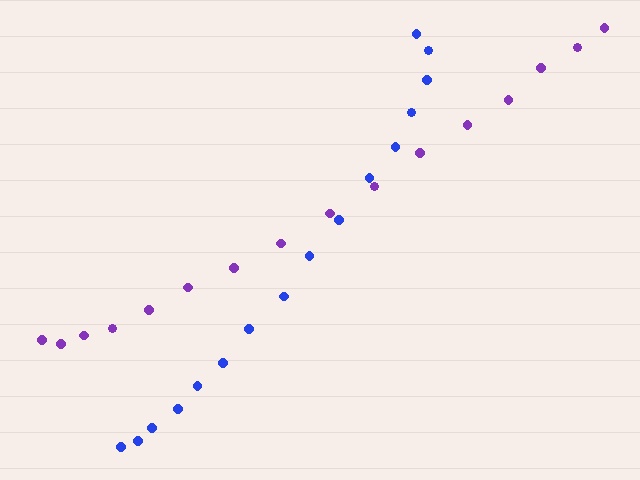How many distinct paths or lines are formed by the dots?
There are 2 distinct paths.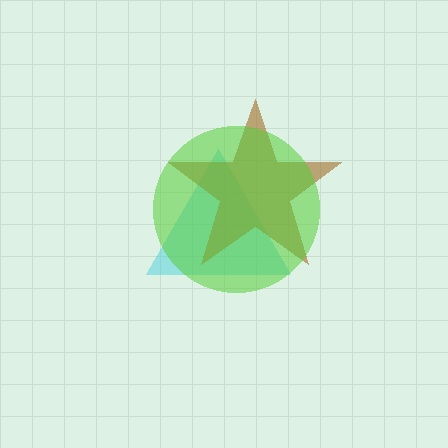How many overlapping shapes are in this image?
There are 3 overlapping shapes in the image.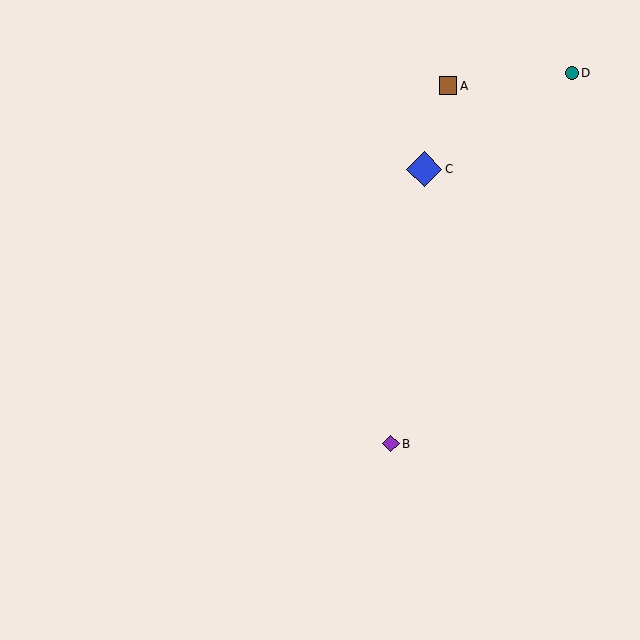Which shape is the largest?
The blue diamond (labeled C) is the largest.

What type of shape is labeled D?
Shape D is a teal circle.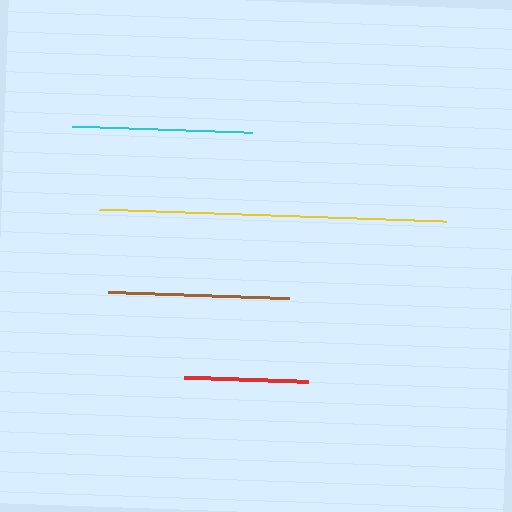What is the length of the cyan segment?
The cyan segment is approximately 179 pixels long.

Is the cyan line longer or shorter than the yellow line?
The yellow line is longer than the cyan line.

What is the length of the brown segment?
The brown segment is approximately 181 pixels long.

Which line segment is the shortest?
The red line is the shortest at approximately 124 pixels.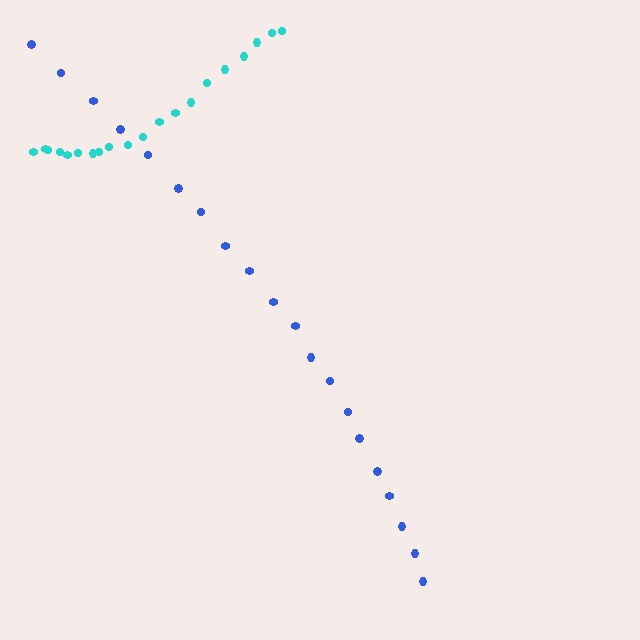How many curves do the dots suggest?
There are 2 distinct paths.